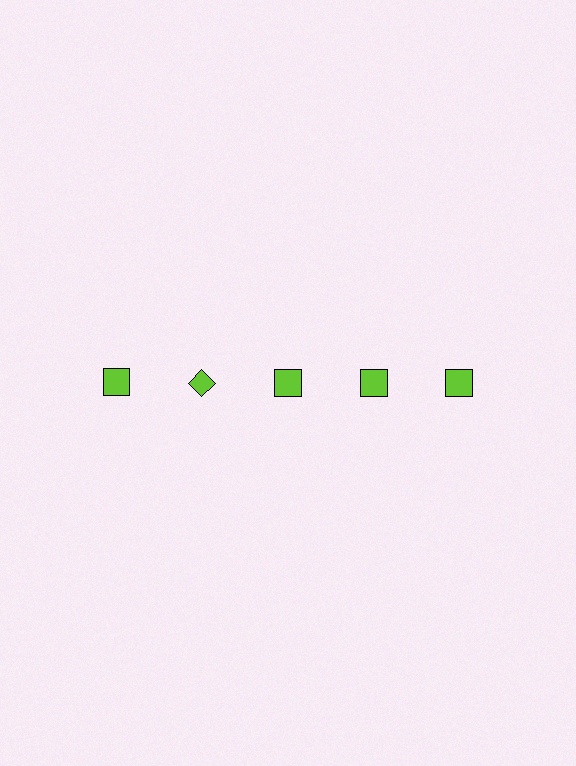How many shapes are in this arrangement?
There are 5 shapes arranged in a grid pattern.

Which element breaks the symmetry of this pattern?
The lime diamond in the top row, second from left column breaks the symmetry. All other shapes are lime squares.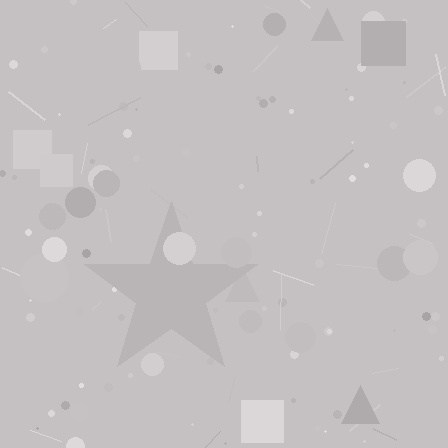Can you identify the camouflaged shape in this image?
The camouflaged shape is a star.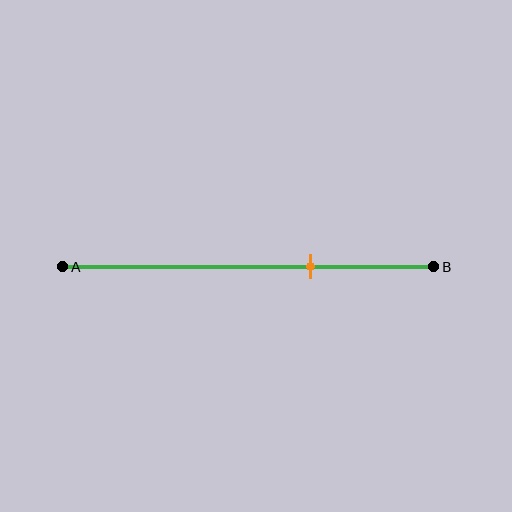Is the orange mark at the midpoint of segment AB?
No, the mark is at about 65% from A, not at the 50% midpoint.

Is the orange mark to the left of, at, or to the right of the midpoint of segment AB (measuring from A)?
The orange mark is to the right of the midpoint of segment AB.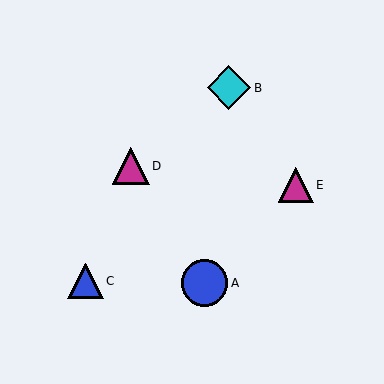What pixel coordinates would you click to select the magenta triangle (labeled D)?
Click at (131, 166) to select the magenta triangle D.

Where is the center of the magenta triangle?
The center of the magenta triangle is at (296, 185).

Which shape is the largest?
The blue circle (labeled A) is the largest.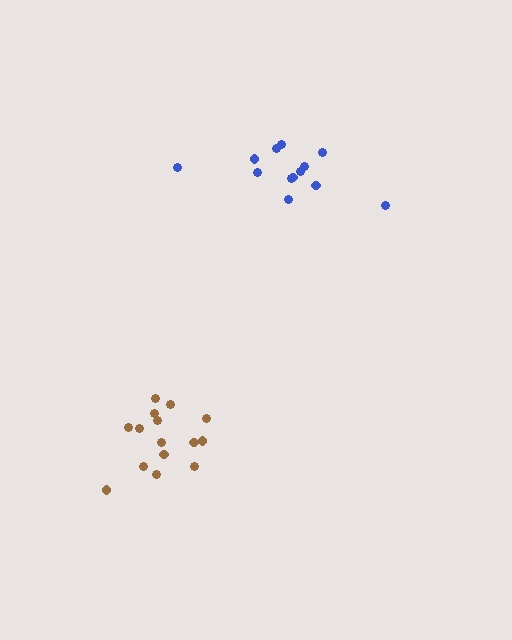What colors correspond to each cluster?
The clusters are colored: brown, blue.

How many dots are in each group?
Group 1: 15 dots, Group 2: 13 dots (28 total).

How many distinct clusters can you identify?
There are 2 distinct clusters.